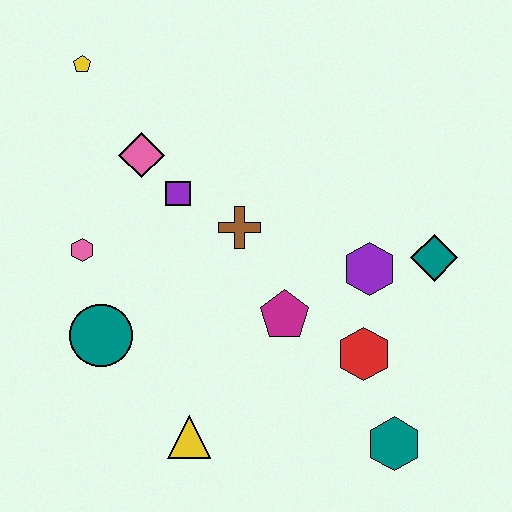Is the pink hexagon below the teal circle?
No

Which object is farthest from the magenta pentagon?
The yellow pentagon is farthest from the magenta pentagon.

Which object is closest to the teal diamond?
The purple hexagon is closest to the teal diamond.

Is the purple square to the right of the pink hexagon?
Yes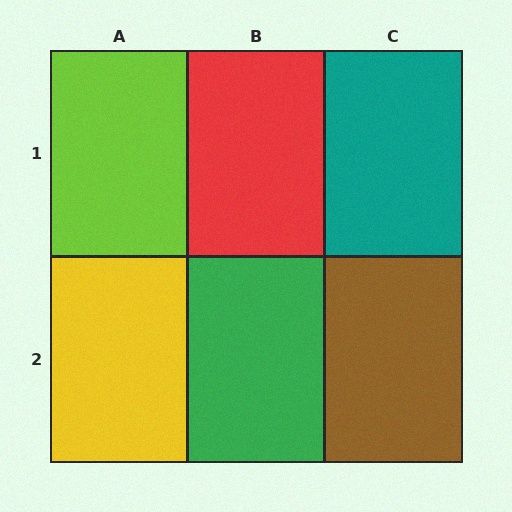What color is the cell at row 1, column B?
Red.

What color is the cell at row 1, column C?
Teal.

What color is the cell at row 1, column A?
Lime.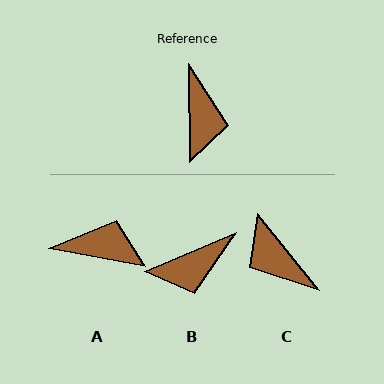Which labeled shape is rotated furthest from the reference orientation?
C, about 141 degrees away.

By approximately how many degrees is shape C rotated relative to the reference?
Approximately 141 degrees clockwise.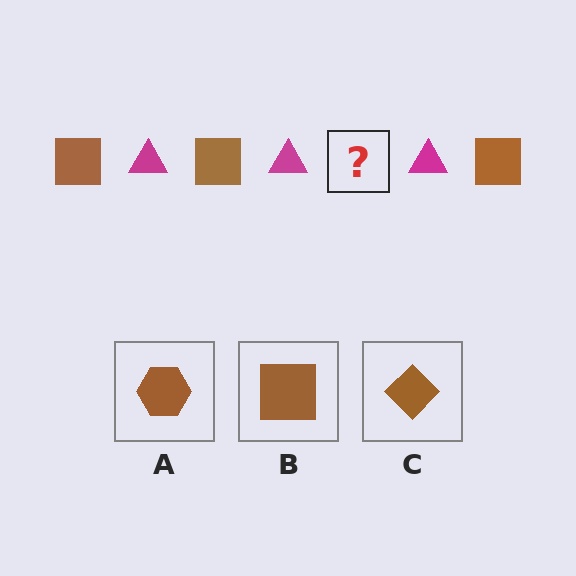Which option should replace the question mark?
Option B.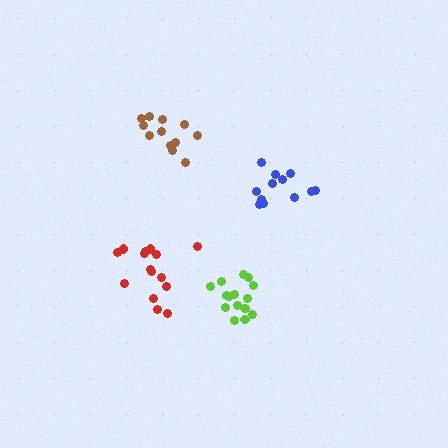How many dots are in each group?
Group 1: 12 dots, Group 2: 16 dots, Group 3: 15 dots, Group 4: 12 dots (55 total).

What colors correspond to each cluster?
The clusters are colored: brown, lime, red, blue.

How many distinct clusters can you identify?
There are 4 distinct clusters.